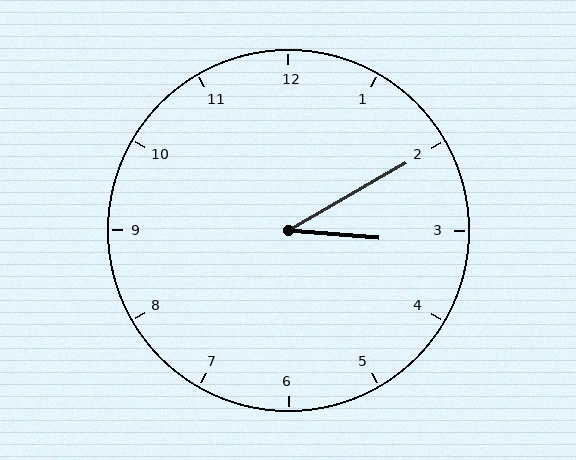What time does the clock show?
3:10.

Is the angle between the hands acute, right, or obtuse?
It is acute.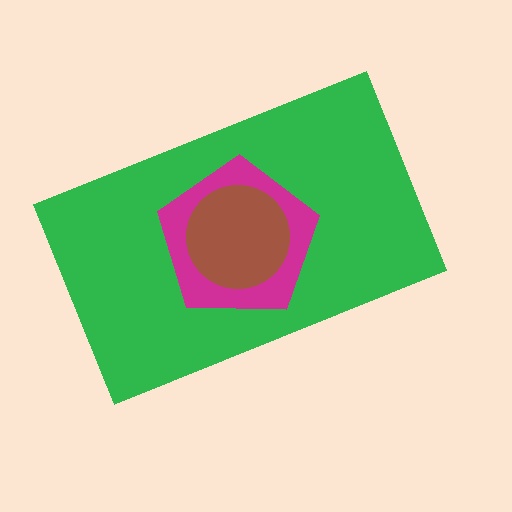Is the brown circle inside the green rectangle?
Yes.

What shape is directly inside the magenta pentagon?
The brown circle.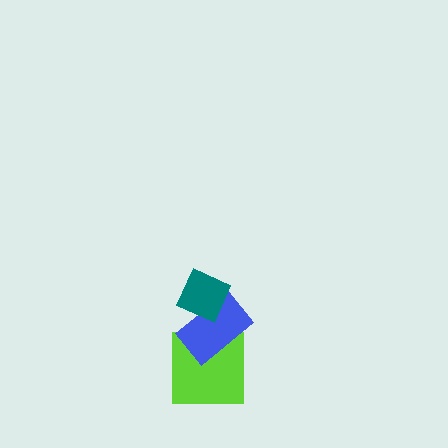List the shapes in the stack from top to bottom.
From top to bottom: the teal diamond, the blue rectangle, the lime square.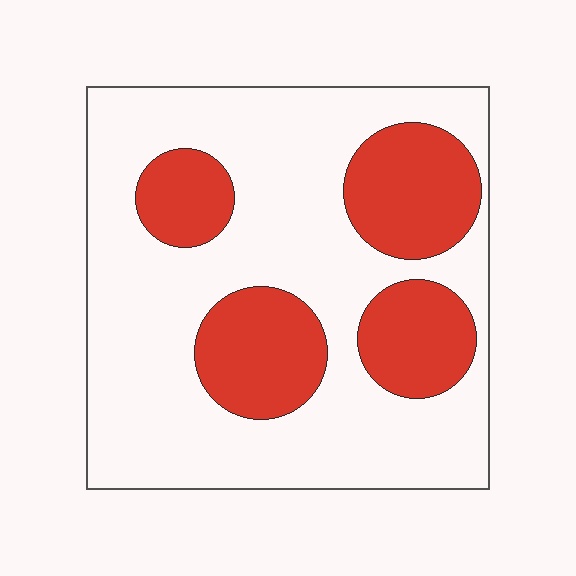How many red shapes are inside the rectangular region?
4.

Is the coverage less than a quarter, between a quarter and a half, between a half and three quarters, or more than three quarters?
Between a quarter and a half.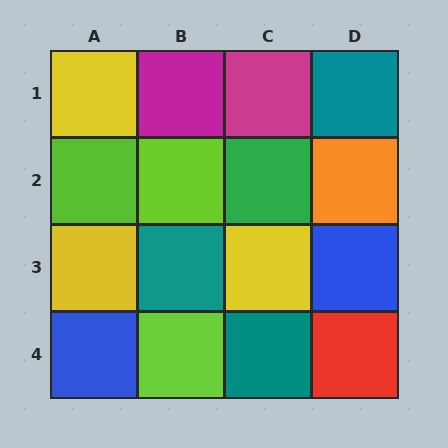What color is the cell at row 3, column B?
Teal.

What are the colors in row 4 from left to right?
Blue, lime, teal, red.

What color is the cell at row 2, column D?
Orange.